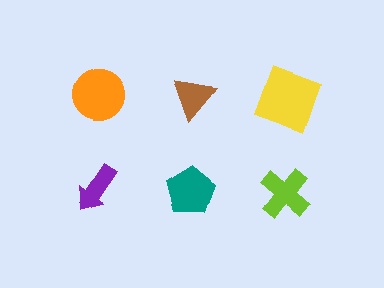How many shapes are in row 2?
3 shapes.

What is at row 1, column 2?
A brown triangle.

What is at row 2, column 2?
A teal pentagon.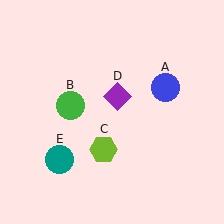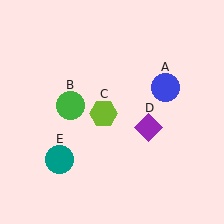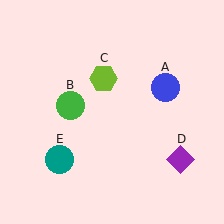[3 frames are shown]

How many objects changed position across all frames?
2 objects changed position: lime hexagon (object C), purple diamond (object D).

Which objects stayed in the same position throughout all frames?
Blue circle (object A) and green circle (object B) and teal circle (object E) remained stationary.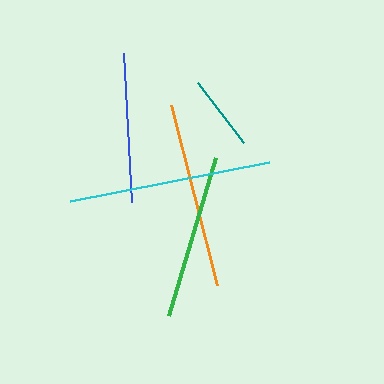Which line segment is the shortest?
The teal line is the shortest at approximately 75 pixels.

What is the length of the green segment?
The green segment is approximately 165 pixels long.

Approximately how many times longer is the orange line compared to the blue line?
The orange line is approximately 1.2 times the length of the blue line.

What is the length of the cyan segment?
The cyan segment is approximately 203 pixels long.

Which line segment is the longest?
The cyan line is the longest at approximately 203 pixels.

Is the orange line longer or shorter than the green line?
The orange line is longer than the green line.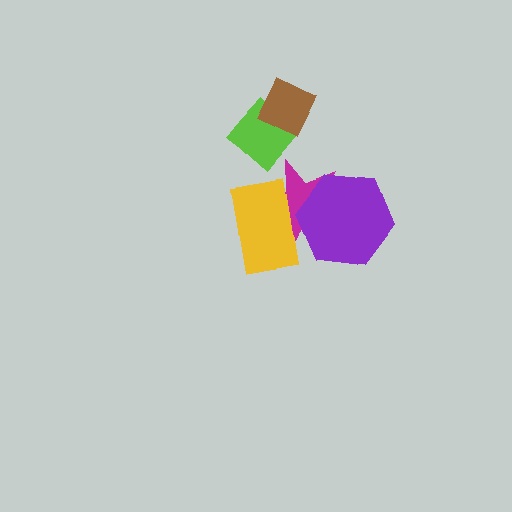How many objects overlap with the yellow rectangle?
2 objects overlap with the yellow rectangle.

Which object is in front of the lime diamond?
The brown diamond is in front of the lime diamond.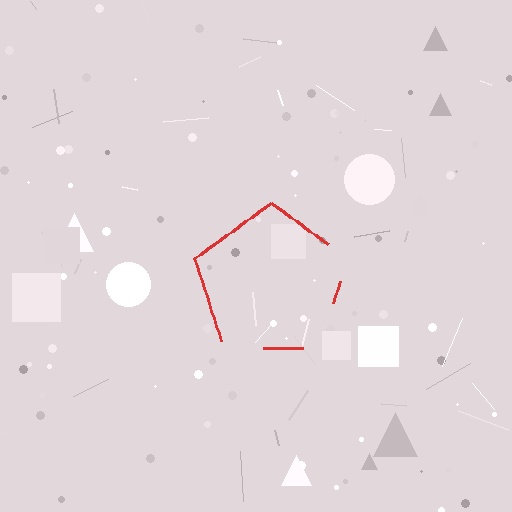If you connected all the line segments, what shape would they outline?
They would outline a pentagon.